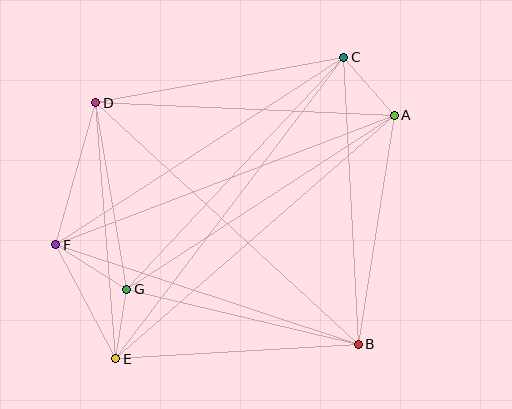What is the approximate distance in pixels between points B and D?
The distance between B and D is approximately 357 pixels.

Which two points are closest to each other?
Points E and G are closest to each other.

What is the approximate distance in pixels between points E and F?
The distance between E and F is approximately 129 pixels.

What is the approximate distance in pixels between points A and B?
The distance between A and B is approximately 232 pixels.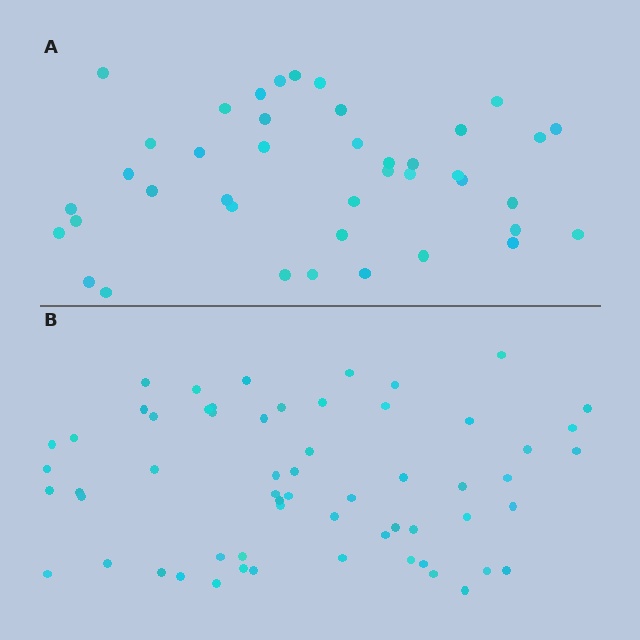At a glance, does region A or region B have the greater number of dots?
Region B (the bottom region) has more dots.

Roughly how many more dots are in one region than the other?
Region B has approximately 20 more dots than region A.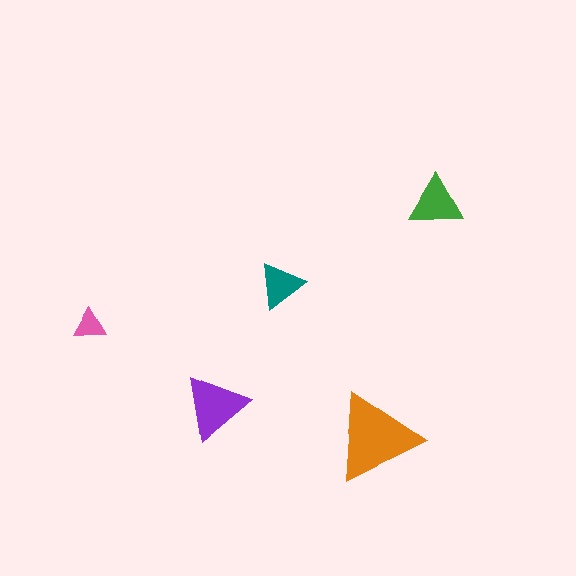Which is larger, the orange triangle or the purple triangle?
The orange one.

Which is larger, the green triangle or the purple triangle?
The purple one.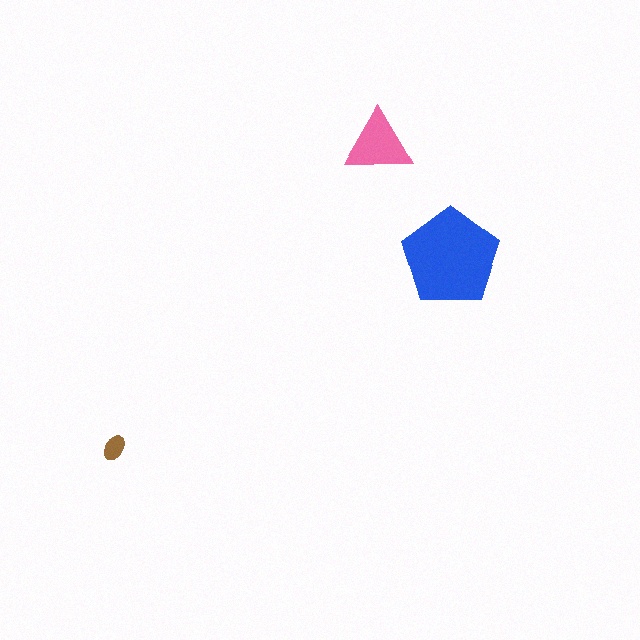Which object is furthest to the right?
The blue pentagon is rightmost.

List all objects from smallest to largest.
The brown ellipse, the pink triangle, the blue pentagon.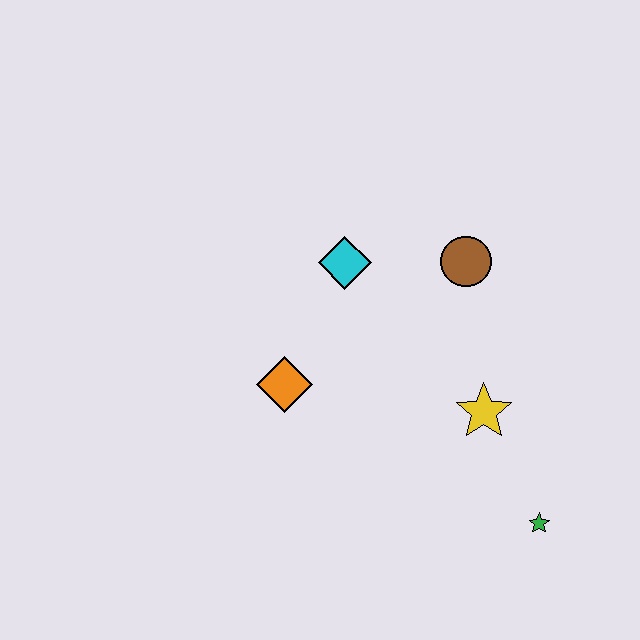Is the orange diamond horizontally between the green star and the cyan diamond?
No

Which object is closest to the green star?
The yellow star is closest to the green star.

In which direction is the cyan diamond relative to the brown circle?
The cyan diamond is to the left of the brown circle.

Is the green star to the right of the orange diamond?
Yes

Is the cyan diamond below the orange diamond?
No